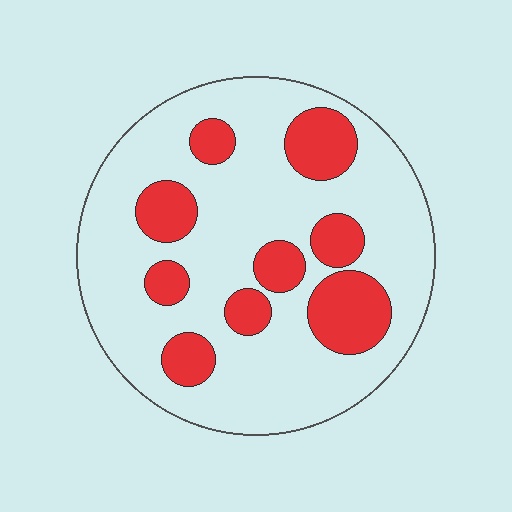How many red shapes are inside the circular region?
9.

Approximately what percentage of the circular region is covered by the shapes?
Approximately 25%.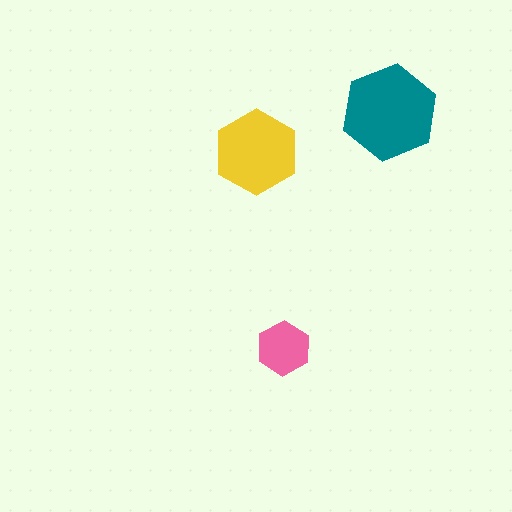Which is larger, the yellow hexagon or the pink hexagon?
The yellow one.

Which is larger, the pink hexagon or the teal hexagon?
The teal one.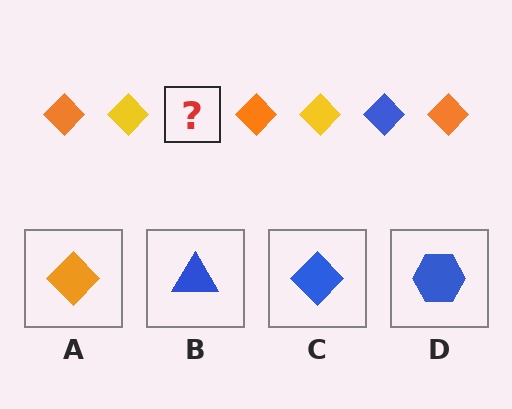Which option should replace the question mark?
Option C.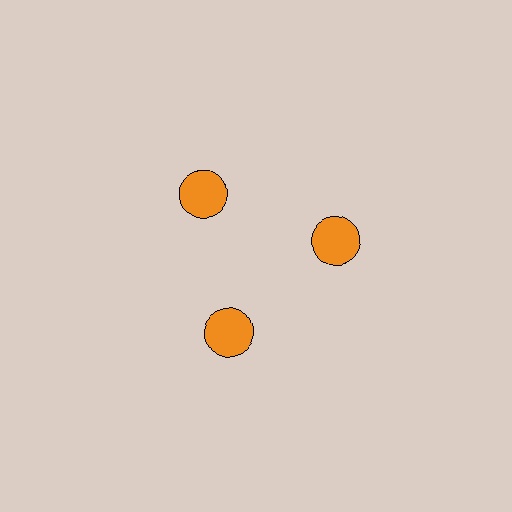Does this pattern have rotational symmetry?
Yes, this pattern has 3-fold rotational symmetry. It looks the same after rotating 120 degrees around the center.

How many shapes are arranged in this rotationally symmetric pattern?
There are 3 shapes, arranged in 3 groups of 1.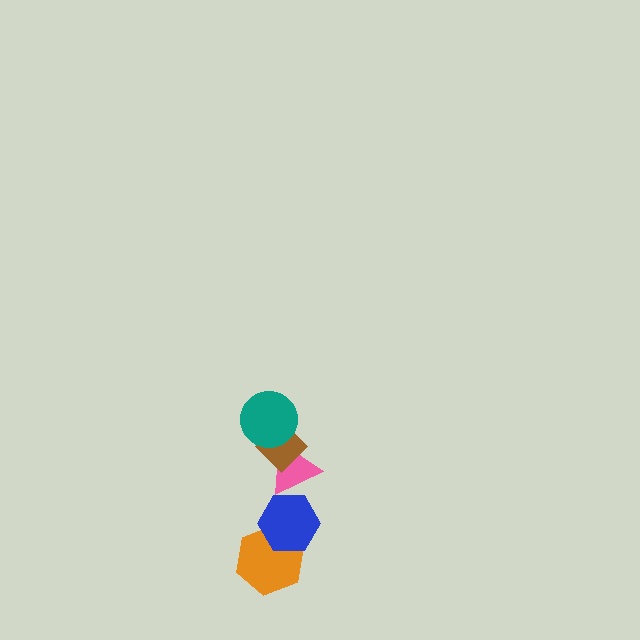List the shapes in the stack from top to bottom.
From top to bottom: the teal circle, the brown diamond, the pink triangle, the blue hexagon, the orange hexagon.